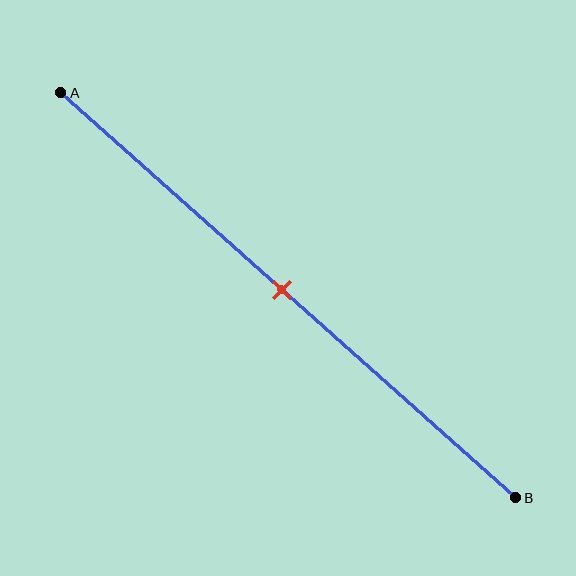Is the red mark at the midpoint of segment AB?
Yes, the mark is approximately at the midpoint.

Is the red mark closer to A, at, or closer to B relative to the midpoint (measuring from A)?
The red mark is approximately at the midpoint of segment AB.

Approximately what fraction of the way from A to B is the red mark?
The red mark is approximately 50% of the way from A to B.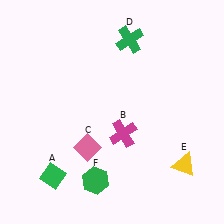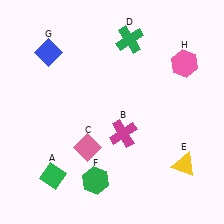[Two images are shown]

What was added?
A blue diamond (G), a pink hexagon (H) were added in Image 2.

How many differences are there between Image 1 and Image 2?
There are 2 differences between the two images.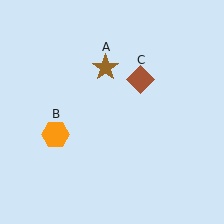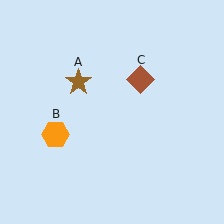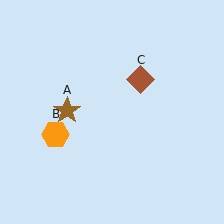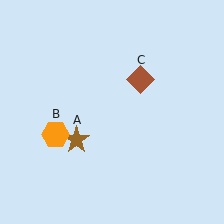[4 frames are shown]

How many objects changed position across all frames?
1 object changed position: brown star (object A).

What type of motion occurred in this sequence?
The brown star (object A) rotated counterclockwise around the center of the scene.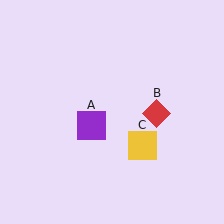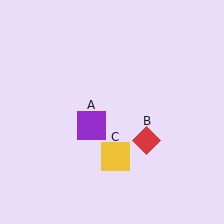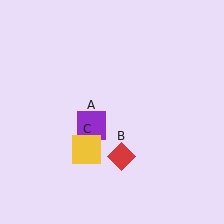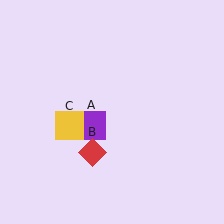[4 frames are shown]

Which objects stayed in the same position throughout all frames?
Purple square (object A) remained stationary.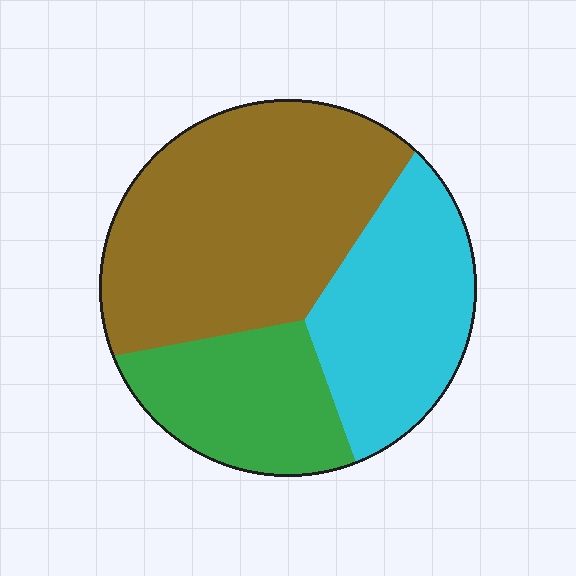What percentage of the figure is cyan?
Cyan covers 29% of the figure.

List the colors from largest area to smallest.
From largest to smallest: brown, cyan, green.